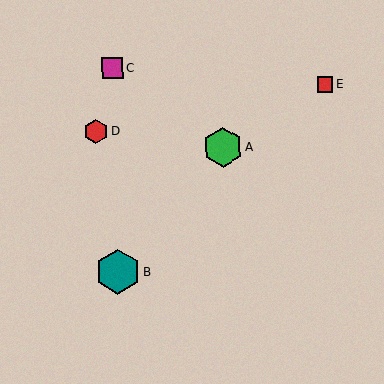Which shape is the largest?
The teal hexagon (labeled B) is the largest.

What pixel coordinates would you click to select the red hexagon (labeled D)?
Click at (96, 131) to select the red hexagon D.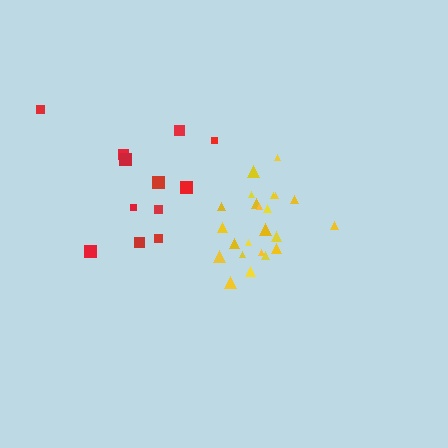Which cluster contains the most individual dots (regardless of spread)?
Yellow (23).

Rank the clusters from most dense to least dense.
yellow, red.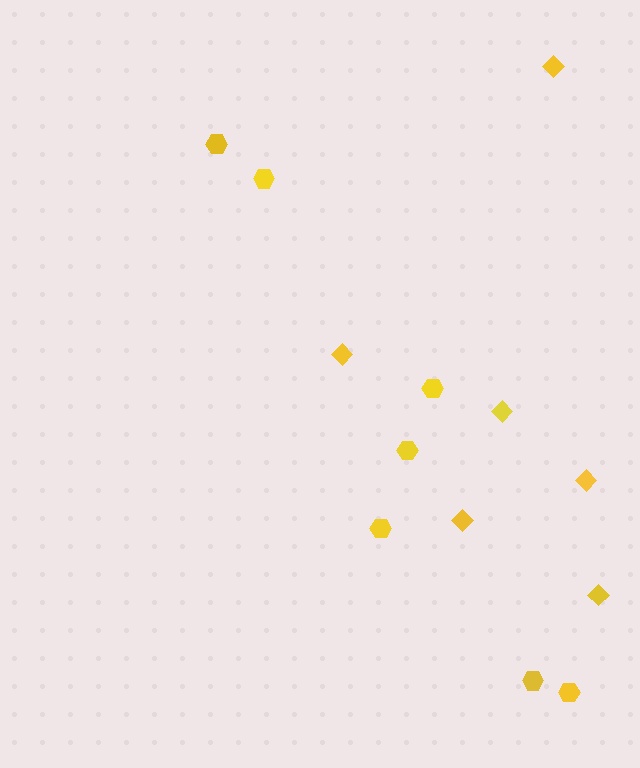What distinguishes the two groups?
There are 2 groups: one group of hexagons (7) and one group of diamonds (6).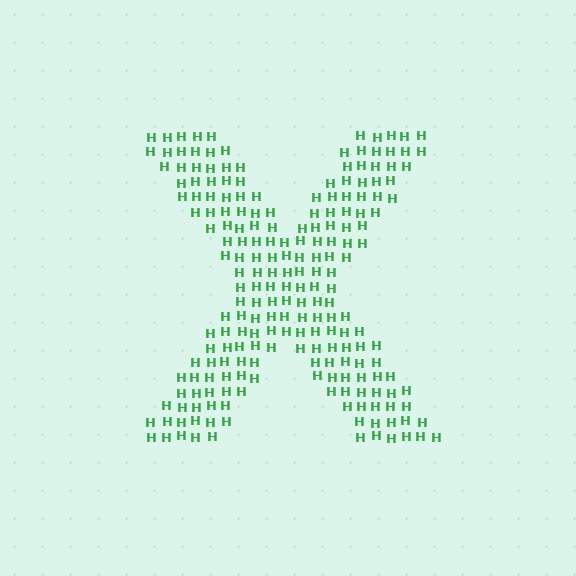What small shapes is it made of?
It is made of small letter H's.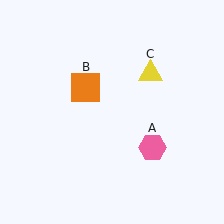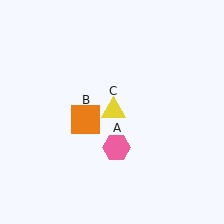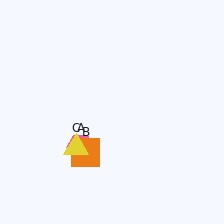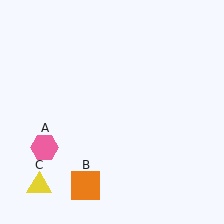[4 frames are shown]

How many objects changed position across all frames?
3 objects changed position: pink hexagon (object A), orange square (object B), yellow triangle (object C).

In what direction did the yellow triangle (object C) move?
The yellow triangle (object C) moved down and to the left.